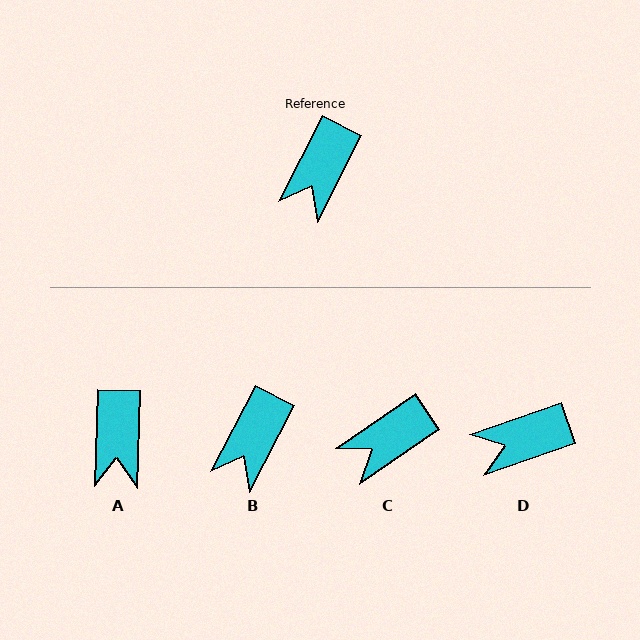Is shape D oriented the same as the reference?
No, it is off by about 43 degrees.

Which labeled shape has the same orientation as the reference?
B.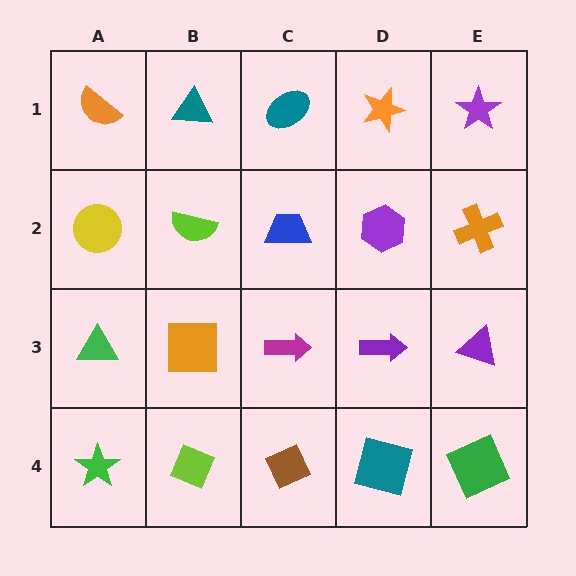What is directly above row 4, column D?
A purple arrow.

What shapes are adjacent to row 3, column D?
A purple hexagon (row 2, column D), a teal square (row 4, column D), a magenta arrow (row 3, column C), a purple triangle (row 3, column E).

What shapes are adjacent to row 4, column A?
A green triangle (row 3, column A), a lime diamond (row 4, column B).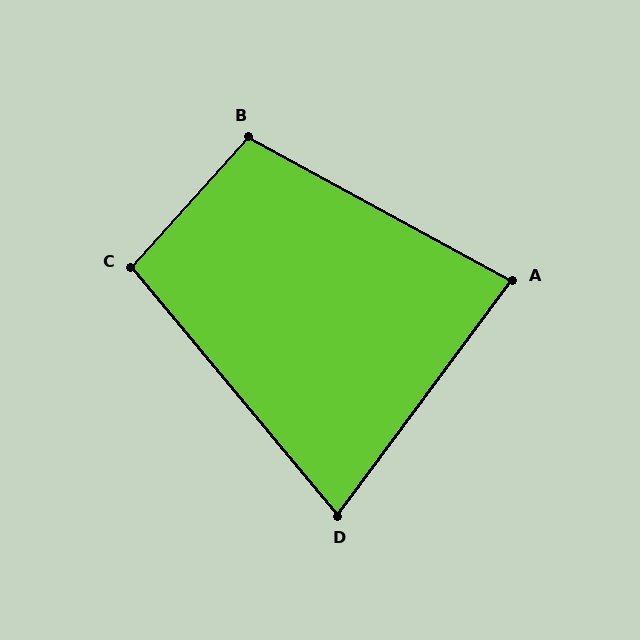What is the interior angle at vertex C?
Approximately 98 degrees (obtuse).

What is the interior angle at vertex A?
Approximately 82 degrees (acute).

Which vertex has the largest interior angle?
B, at approximately 103 degrees.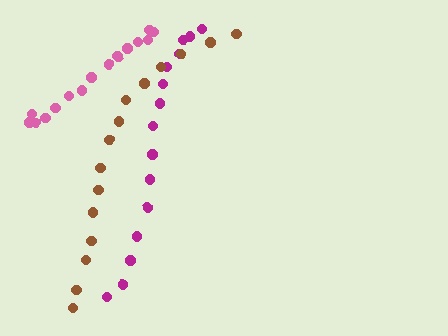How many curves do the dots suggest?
There are 3 distinct paths.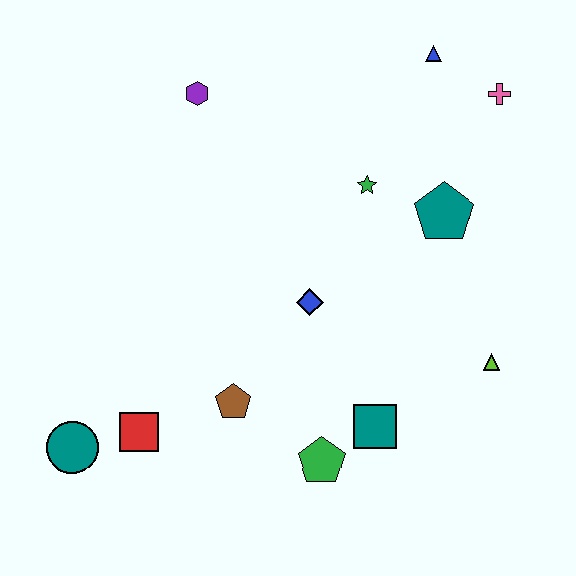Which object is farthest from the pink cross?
The teal circle is farthest from the pink cross.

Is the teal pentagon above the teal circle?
Yes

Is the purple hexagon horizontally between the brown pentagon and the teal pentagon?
No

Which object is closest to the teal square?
The green pentagon is closest to the teal square.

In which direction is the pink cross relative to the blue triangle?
The pink cross is to the right of the blue triangle.